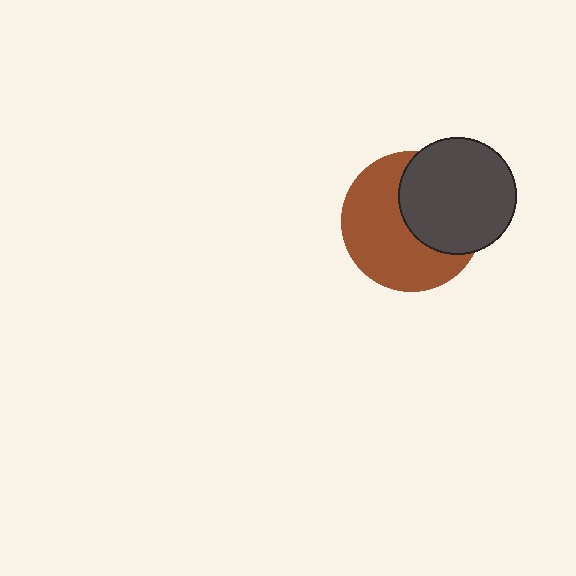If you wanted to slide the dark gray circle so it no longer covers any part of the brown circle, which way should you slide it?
Slide it right — that is the most direct way to separate the two shapes.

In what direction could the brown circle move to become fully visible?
The brown circle could move left. That would shift it out from behind the dark gray circle entirely.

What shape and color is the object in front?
The object in front is a dark gray circle.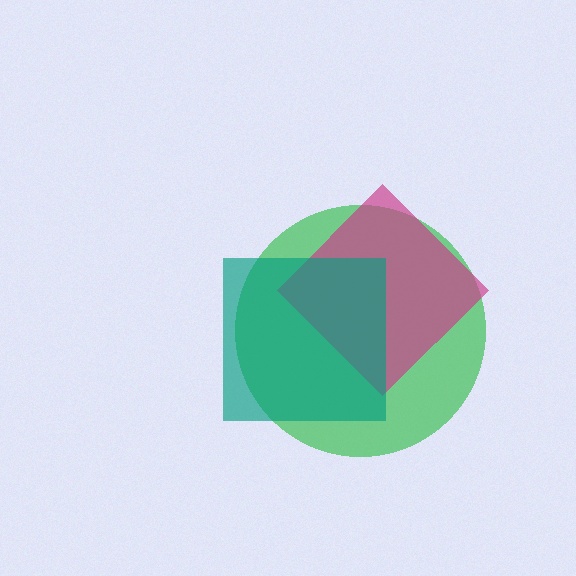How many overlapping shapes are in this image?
There are 3 overlapping shapes in the image.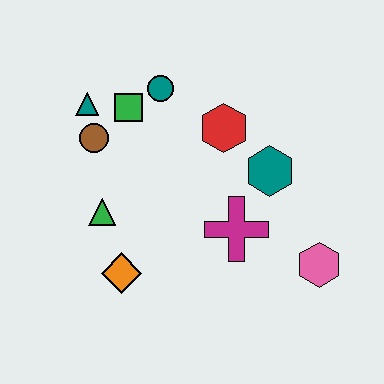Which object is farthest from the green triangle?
The pink hexagon is farthest from the green triangle.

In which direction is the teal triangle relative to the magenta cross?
The teal triangle is to the left of the magenta cross.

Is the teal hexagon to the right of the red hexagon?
Yes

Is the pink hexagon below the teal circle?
Yes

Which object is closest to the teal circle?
The green square is closest to the teal circle.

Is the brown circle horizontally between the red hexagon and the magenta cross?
No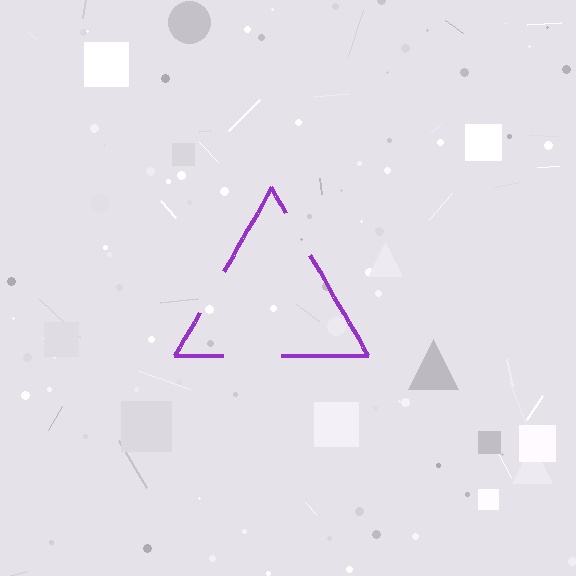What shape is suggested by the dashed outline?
The dashed outline suggests a triangle.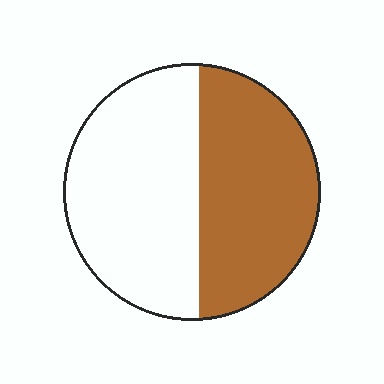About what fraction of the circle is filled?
About one half (1/2).